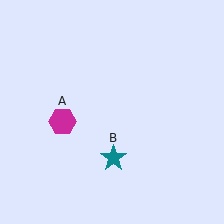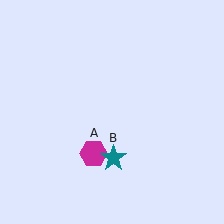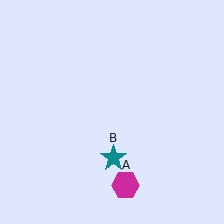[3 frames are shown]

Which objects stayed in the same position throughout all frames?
Teal star (object B) remained stationary.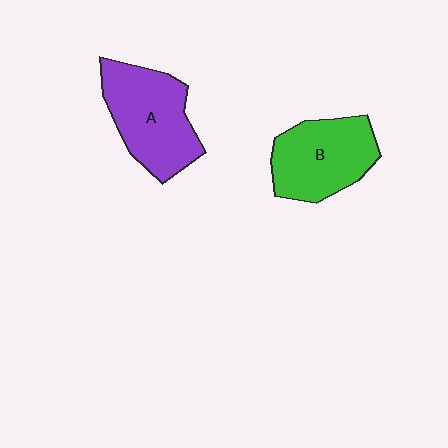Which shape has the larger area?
Shape A (purple).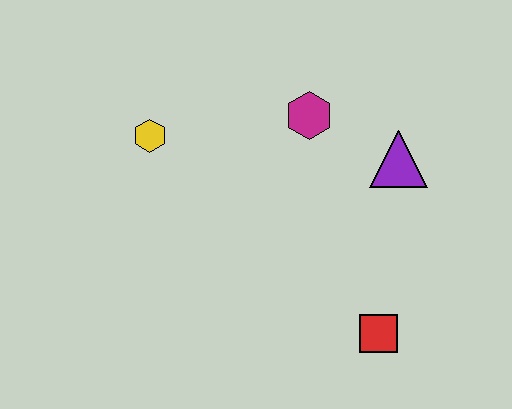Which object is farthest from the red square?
The yellow hexagon is farthest from the red square.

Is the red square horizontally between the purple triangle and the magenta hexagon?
Yes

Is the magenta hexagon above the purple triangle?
Yes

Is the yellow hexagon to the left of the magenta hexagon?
Yes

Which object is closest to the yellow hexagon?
The magenta hexagon is closest to the yellow hexagon.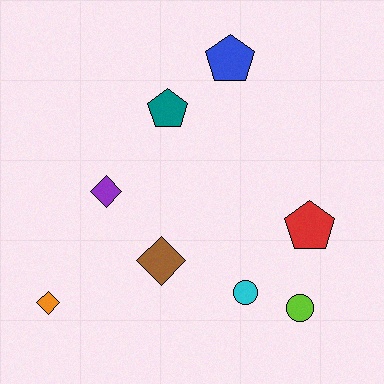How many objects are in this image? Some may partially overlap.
There are 8 objects.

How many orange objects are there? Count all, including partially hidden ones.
There is 1 orange object.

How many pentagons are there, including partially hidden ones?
There are 3 pentagons.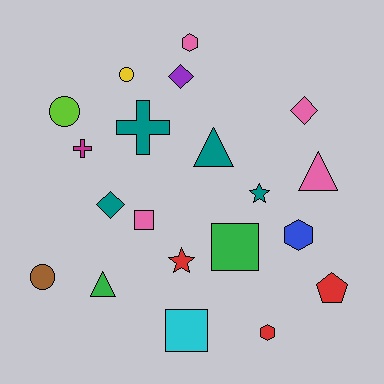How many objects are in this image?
There are 20 objects.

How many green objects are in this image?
There are 2 green objects.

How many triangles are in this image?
There are 3 triangles.